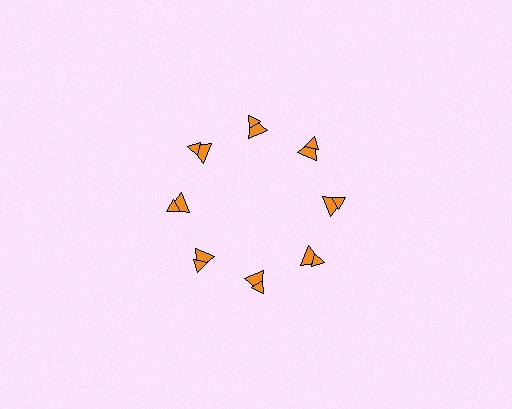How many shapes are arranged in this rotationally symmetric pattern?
There are 16 shapes, arranged in 8 groups of 2.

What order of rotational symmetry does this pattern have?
This pattern has 8-fold rotational symmetry.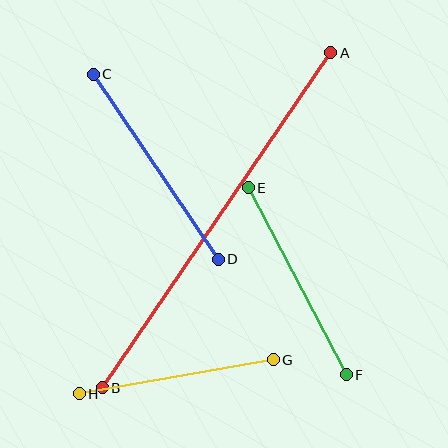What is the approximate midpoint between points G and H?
The midpoint is at approximately (176, 377) pixels.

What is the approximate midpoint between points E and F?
The midpoint is at approximately (297, 281) pixels.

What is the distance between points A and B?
The distance is approximately 406 pixels.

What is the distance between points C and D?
The distance is approximately 223 pixels.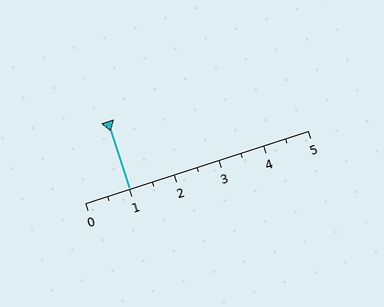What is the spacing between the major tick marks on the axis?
The major ticks are spaced 1 apart.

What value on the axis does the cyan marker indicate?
The marker indicates approximately 1.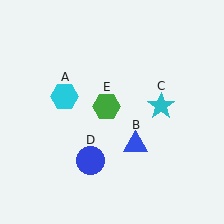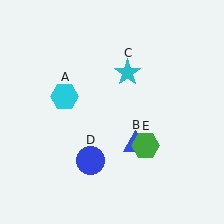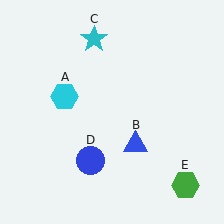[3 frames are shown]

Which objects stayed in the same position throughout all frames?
Cyan hexagon (object A) and blue triangle (object B) and blue circle (object D) remained stationary.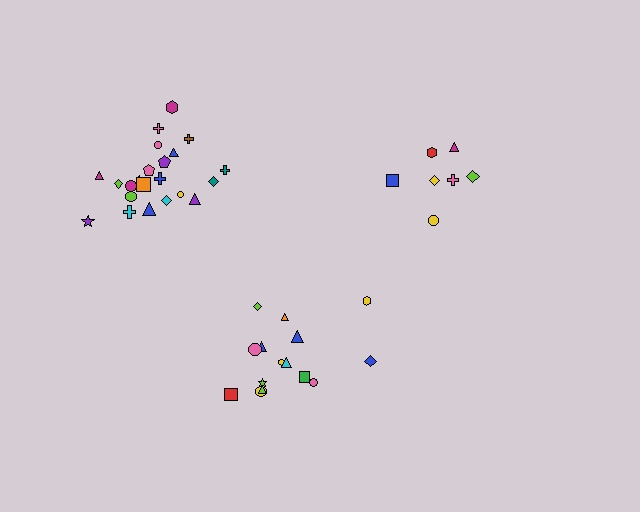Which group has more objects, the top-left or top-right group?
The top-left group.